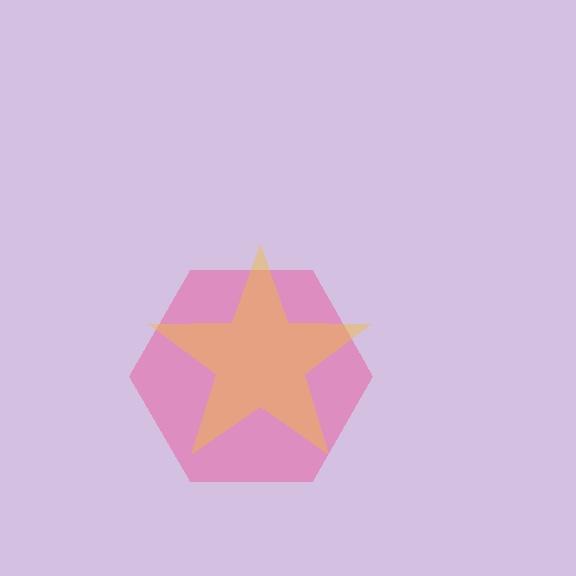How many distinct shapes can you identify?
There are 2 distinct shapes: a pink hexagon, a yellow star.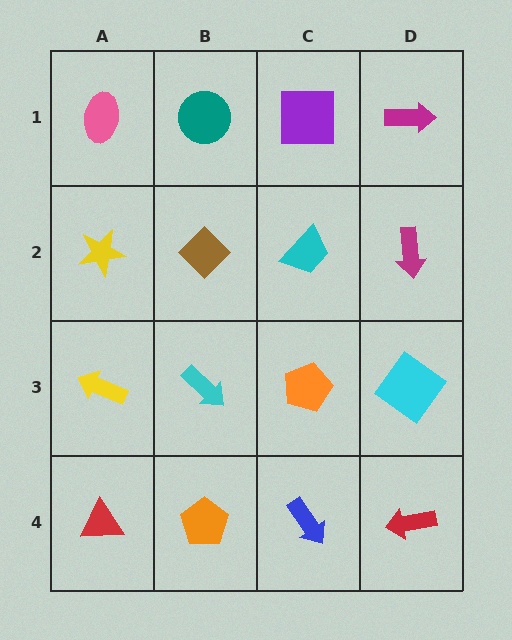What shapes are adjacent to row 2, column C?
A purple square (row 1, column C), an orange pentagon (row 3, column C), a brown diamond (row 2, column B), a magenta arrow (row 2, column D).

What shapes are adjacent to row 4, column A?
A yellow arrow (row 3, column A), an orange pentagon (row 4, column B).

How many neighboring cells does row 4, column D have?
2.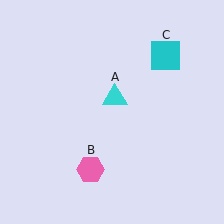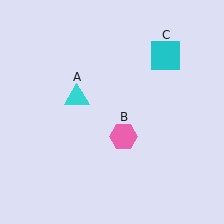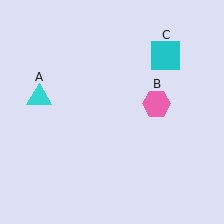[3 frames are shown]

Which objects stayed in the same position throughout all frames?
Cyan square (object C) remained stationary.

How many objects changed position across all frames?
2 objects changed position: cyan triangle (object A), pink hexagon (object B).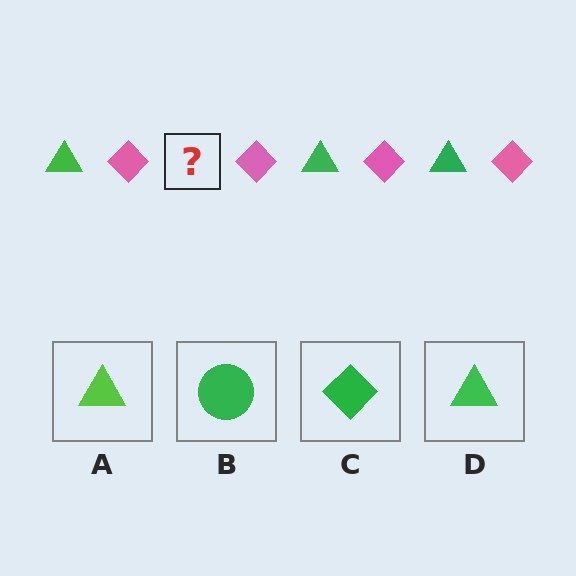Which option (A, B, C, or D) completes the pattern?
D.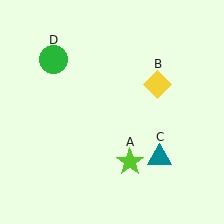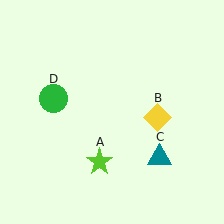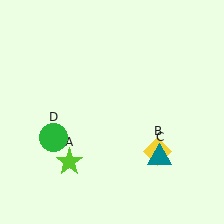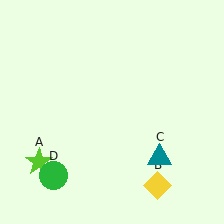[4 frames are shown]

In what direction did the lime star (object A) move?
The lime star (object A) moved left.